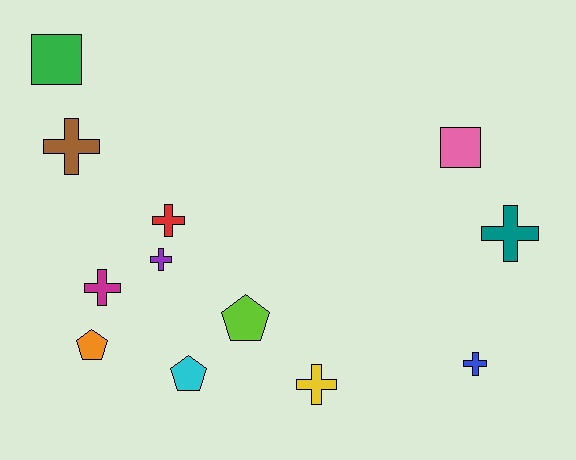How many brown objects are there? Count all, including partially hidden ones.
There is 1 brown object.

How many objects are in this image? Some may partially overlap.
There are 12 objects.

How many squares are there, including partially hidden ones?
There are 2 squares.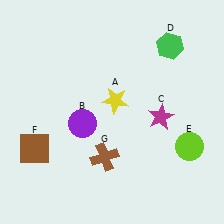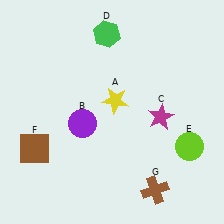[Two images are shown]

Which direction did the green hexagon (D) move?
The green hexagon (D) moved left.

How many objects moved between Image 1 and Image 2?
2 objects moved between the two images.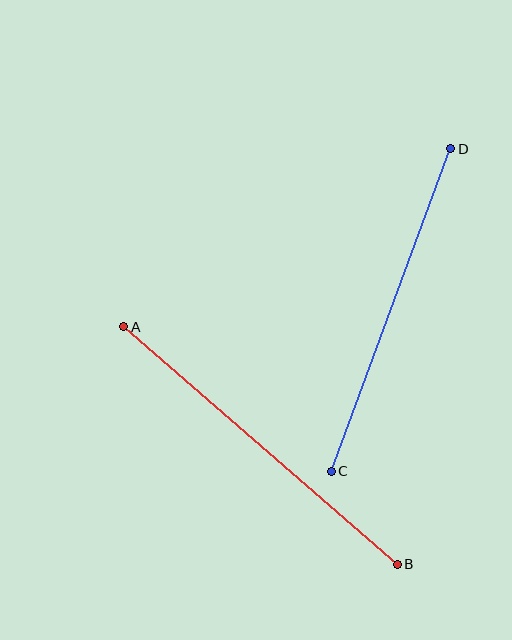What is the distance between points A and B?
The distance is approximately 362 pixels.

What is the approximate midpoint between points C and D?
The midpoint is at approximately (391, 310) pixels.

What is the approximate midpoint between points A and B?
The midpoint is at approximately (261, 445) pixels.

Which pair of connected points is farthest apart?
Points A and B are farthest apart.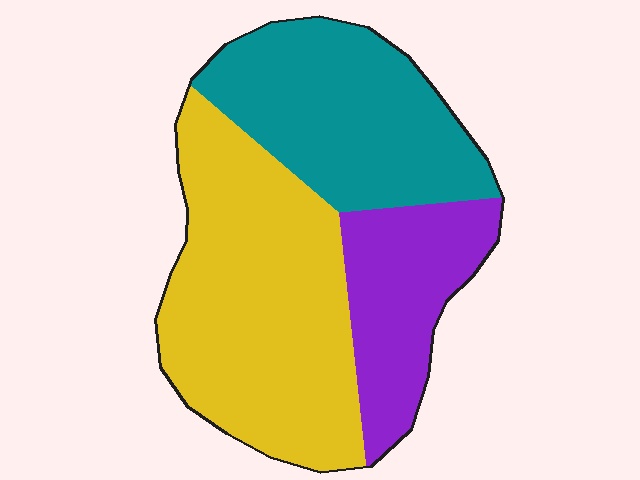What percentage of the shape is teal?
Teal covers roughly 30% of the shape.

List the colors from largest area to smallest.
From largest to smallest: yellow, teal, purple.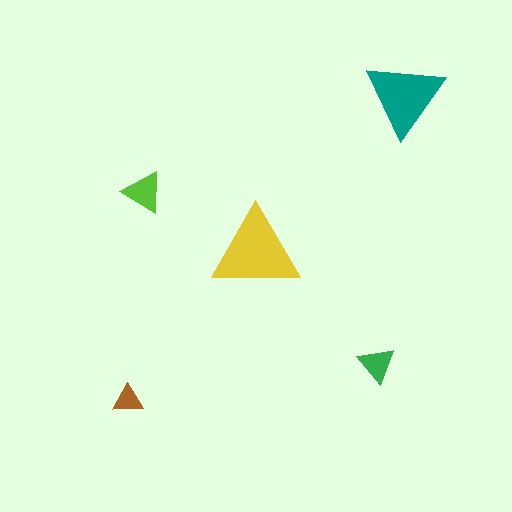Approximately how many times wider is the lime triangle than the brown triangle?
About 1.5 times wider.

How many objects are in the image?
There are 5 objects in the image.